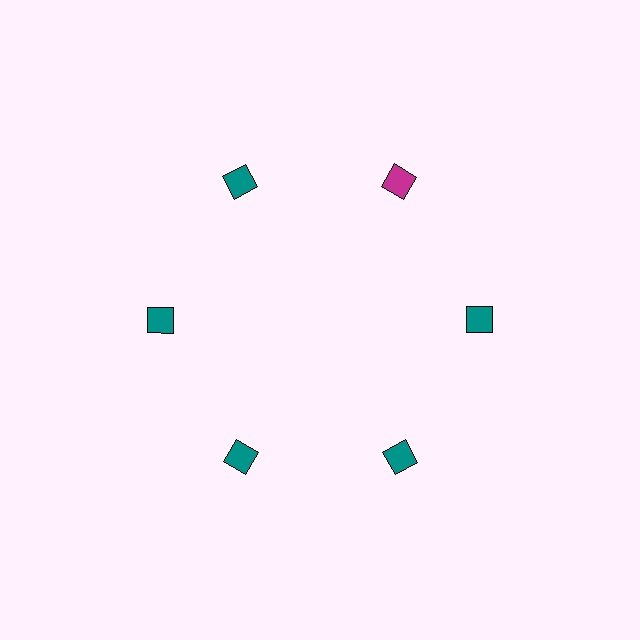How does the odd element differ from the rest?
It has a different color: magenta instead of teal.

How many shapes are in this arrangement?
There are 6 shapes arranged in a ring pattern.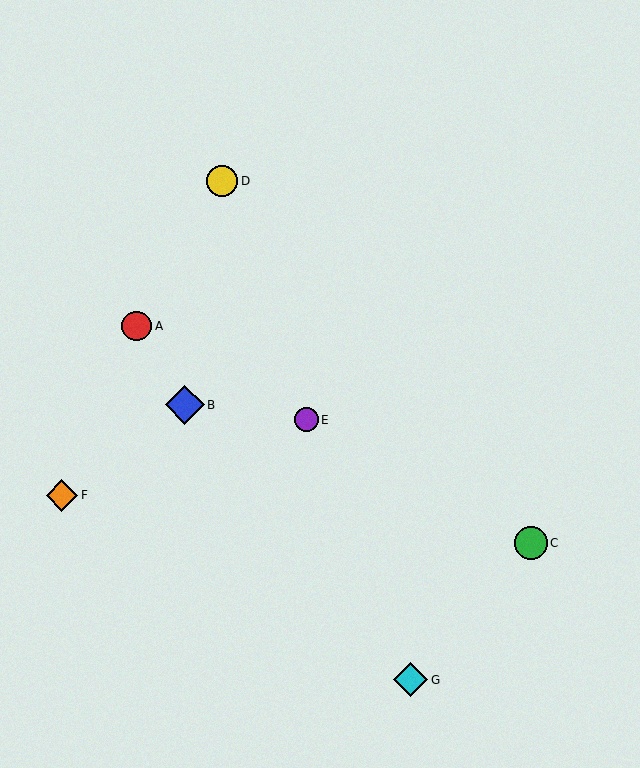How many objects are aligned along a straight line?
3 objects (A, C, E) are aligned along a straight line.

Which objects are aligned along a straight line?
Objects A, C, E are aligned along a straight line.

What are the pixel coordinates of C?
Object C is at (531, 543).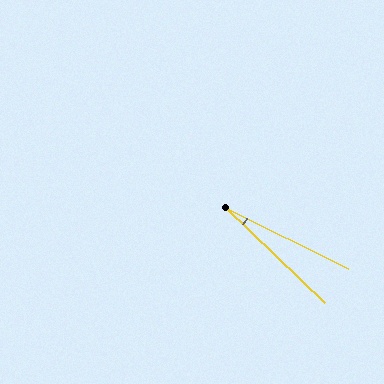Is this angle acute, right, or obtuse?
It is acute.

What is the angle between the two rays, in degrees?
Approximately 17 degrees.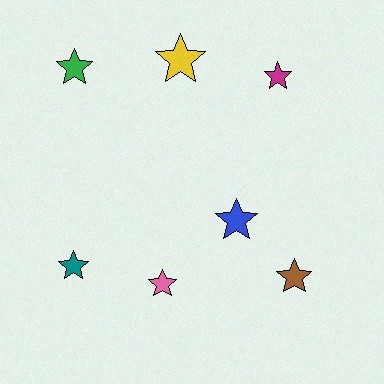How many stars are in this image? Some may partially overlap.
There are 7 stars.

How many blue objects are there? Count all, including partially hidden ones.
There is 1 blue object.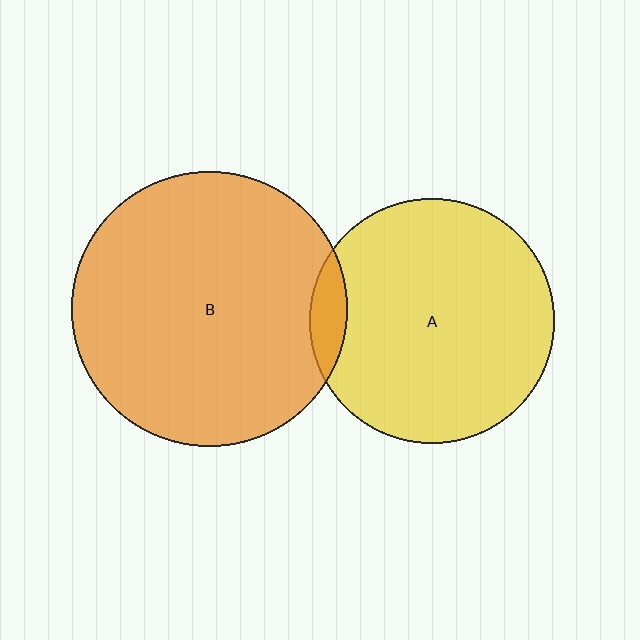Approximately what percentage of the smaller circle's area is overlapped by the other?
Approximately 5%.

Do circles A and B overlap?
Yes.